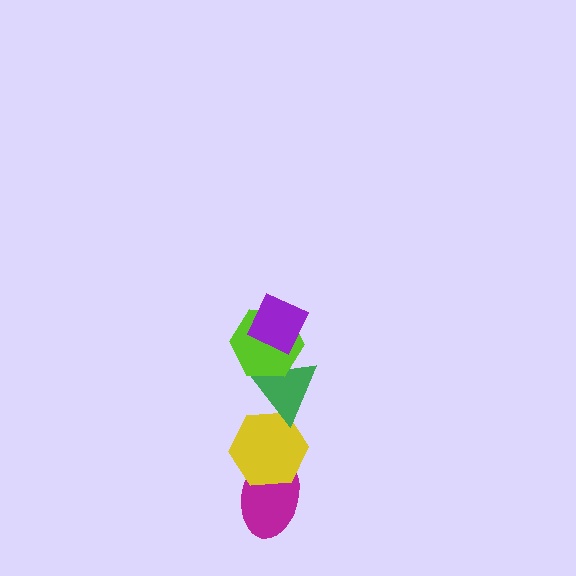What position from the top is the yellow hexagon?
The yellow hexagon is 4th from the top.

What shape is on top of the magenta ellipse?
The yellow hexagon is on top of the magenta ellipse.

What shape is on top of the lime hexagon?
The purple diamond is on top of the lime hexagon.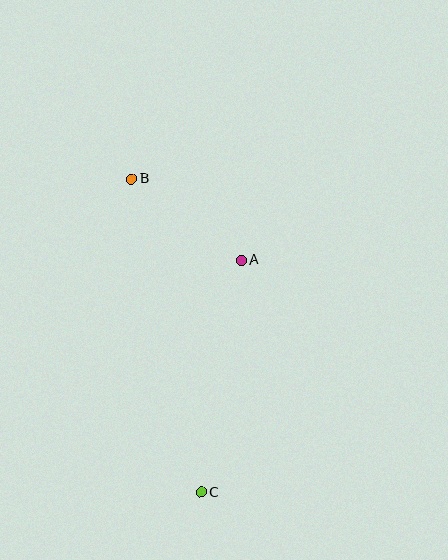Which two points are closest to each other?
Points A and B are closest to each other.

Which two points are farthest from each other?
Points B and C are farthest from each other.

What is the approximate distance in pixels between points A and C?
The distance between A and C is approximately 235 pixels.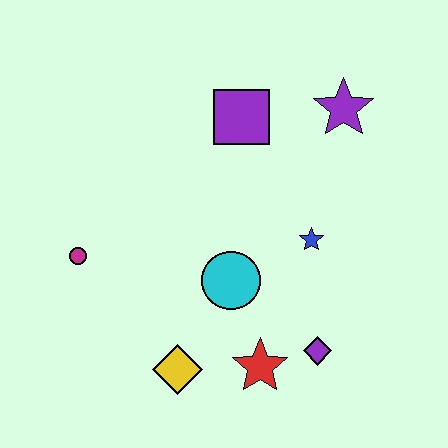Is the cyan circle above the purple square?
No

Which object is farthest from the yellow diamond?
The purple star is farthest from the yellow diamond.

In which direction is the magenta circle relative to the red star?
The magenta circle is to the left of the red star.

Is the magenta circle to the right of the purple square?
No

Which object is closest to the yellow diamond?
The red star is closest to the yellow diamond.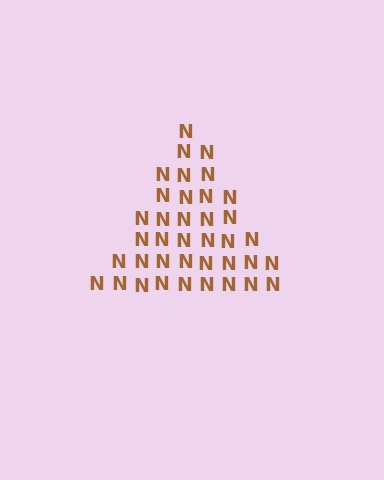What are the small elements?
The small elements are letter N's.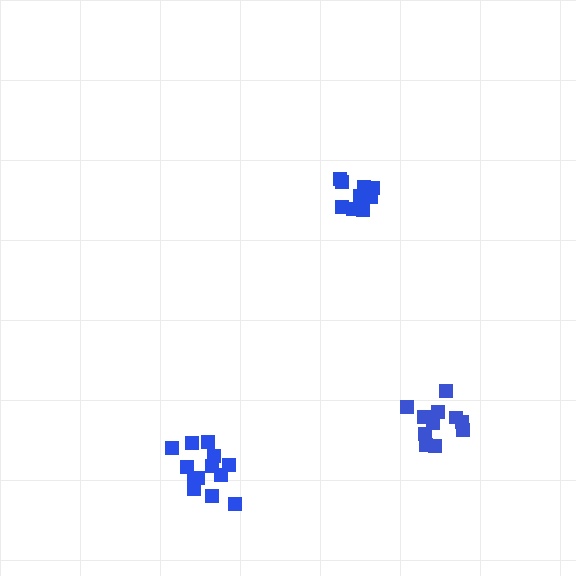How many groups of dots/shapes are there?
There are 3 groups.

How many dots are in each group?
Group 1: 10 dots, Group 2: 11 dots, Group 3: 13 dots (34 total).